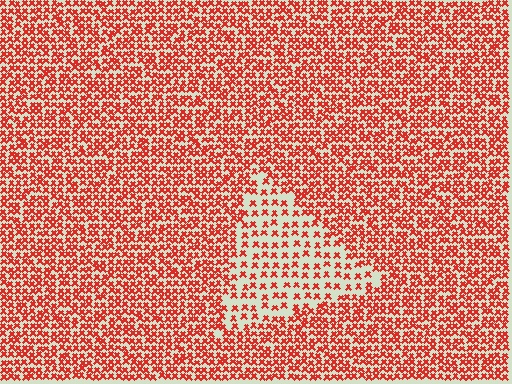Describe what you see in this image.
The image contains small red elements arranged at two different densities. A triangle-shaped region is visible where the elements are less densely packed than the surrounding area.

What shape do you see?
I see a triangle.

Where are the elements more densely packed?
The elements are more densely packed outside the triangle boundary.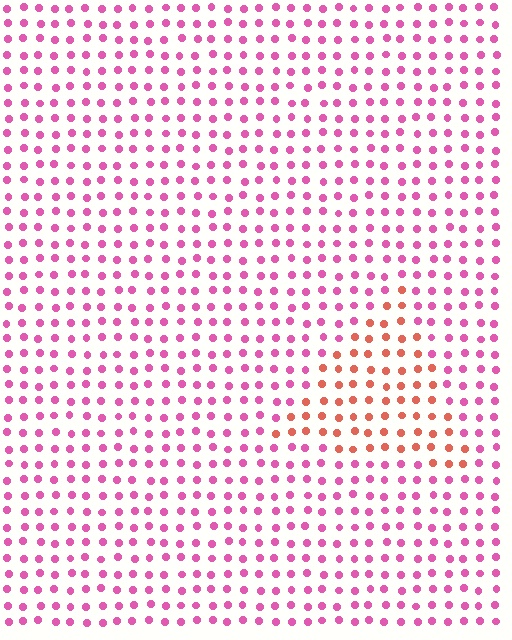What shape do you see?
I see a triangle.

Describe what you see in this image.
The image is filled with small pink elements in a uniform arrangement. A triangle-shaped region is visible where the elements are tinted to a slightly different hue, forming a subtle color boundary.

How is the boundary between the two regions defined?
The boundary is defined purely by a slight shift in hue (about 44 degrees). Spacing, size, and orientation are identical on both sides.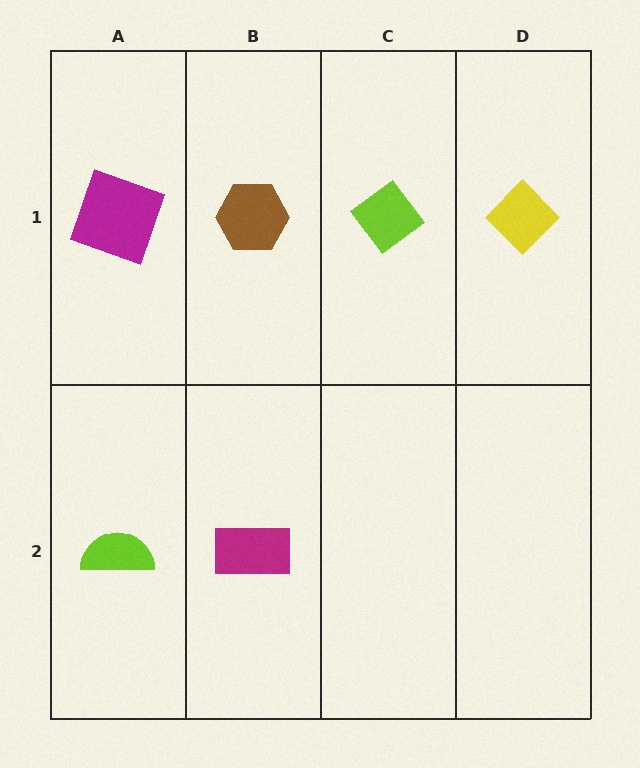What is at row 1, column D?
A yellow diamond.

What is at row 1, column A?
A magenta square.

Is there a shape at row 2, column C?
No, that cell is empty.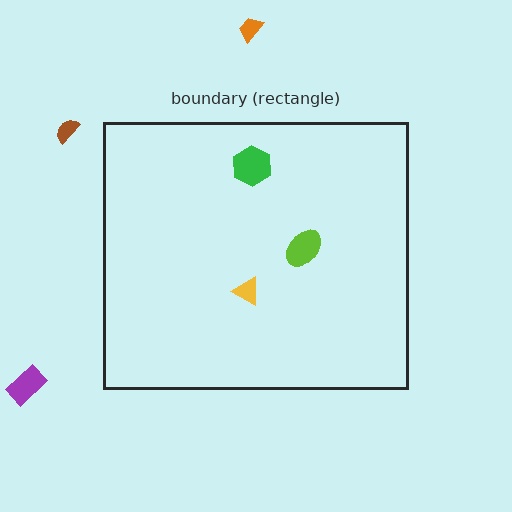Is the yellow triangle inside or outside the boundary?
Inside.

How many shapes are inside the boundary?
3 inside, 3 outside.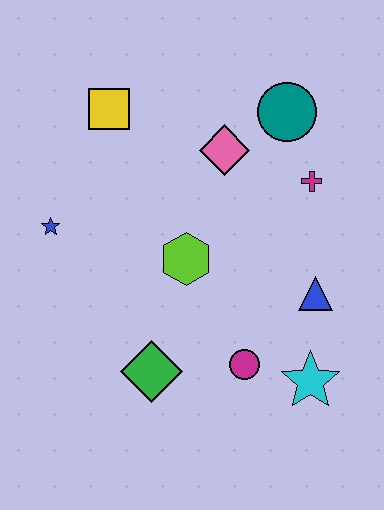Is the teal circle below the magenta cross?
No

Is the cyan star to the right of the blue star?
Yes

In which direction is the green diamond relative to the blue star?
The green diamond is below the blue star.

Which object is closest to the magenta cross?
The teal circle is closest to the magenta cross.